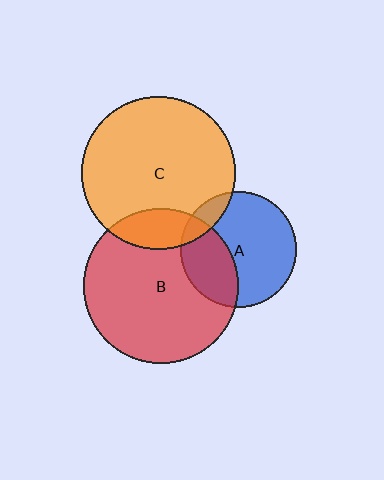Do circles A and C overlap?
Yes.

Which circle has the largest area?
Circle B (red).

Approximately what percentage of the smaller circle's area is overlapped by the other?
Approximately 10%.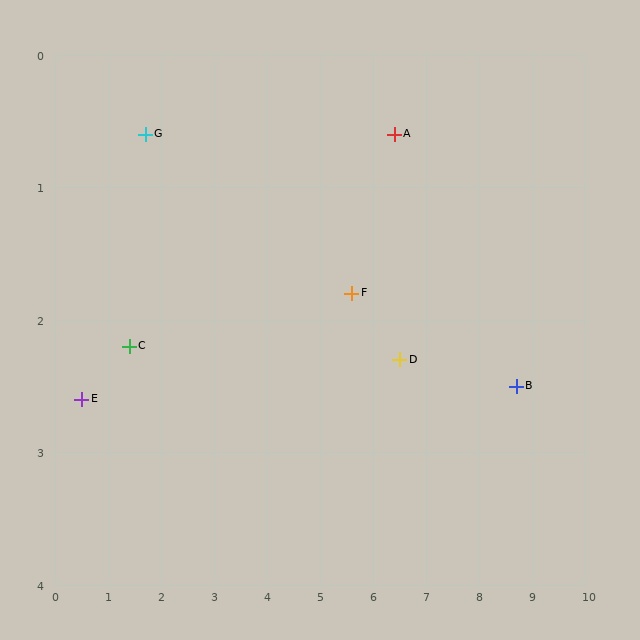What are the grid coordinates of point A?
Point A is at approximately (6.4, 0.6).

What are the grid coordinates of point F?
Point F is at approximately (5.6, 1.8).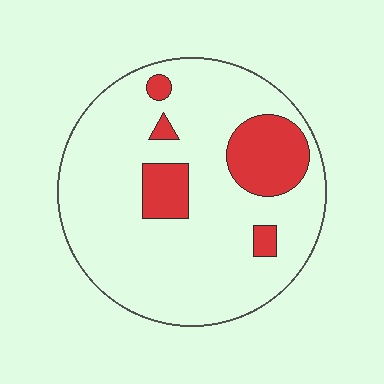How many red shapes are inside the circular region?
5.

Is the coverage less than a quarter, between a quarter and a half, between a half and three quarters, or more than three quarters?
Less than a quarter.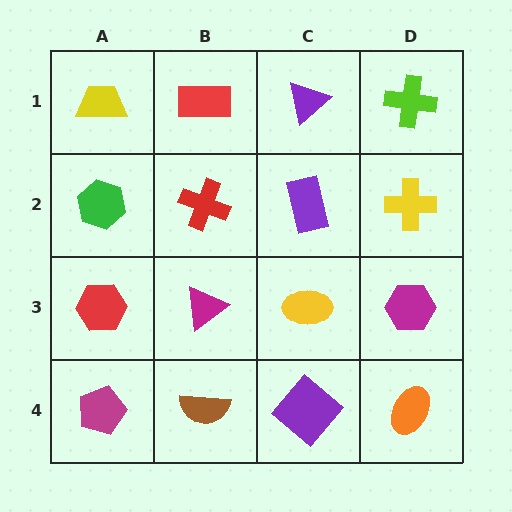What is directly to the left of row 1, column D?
A purple triangle.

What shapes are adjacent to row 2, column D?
A lime cross (row 1, column D), a magenta hexagon (row 3, column D), a purple rectangle (row 2, column C).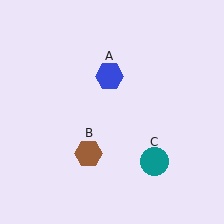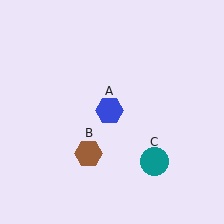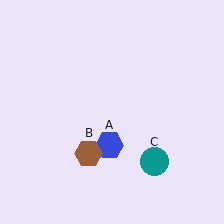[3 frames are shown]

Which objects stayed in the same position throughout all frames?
Brown hexagon (object B) and teal circle (object C) remained stationary.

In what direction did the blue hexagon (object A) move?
The blue hexagon (object A) moved down.